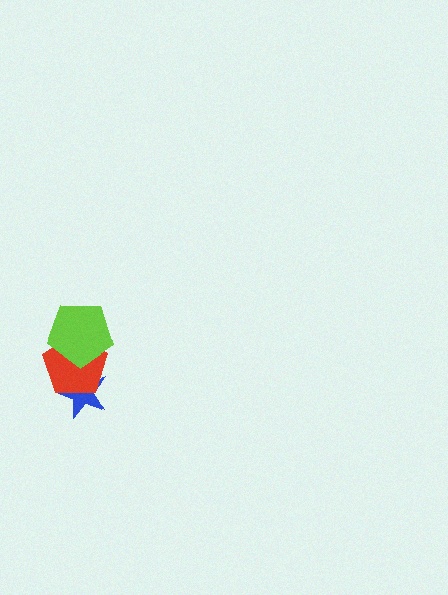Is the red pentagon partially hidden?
Yes, it is partially covered by another shape.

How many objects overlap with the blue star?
1 object overlaps with the blue star.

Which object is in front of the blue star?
The red pentagon is in front of the blue star.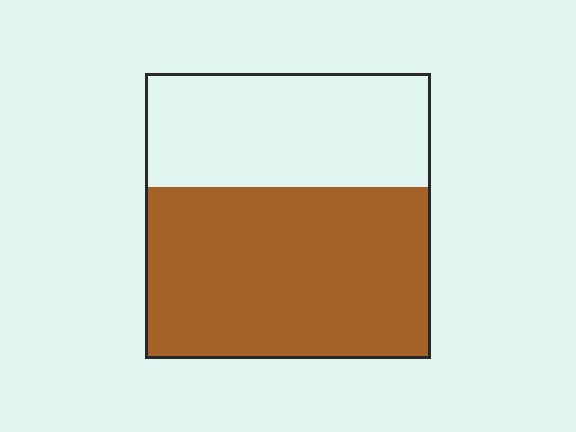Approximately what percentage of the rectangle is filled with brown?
Approximately 60%.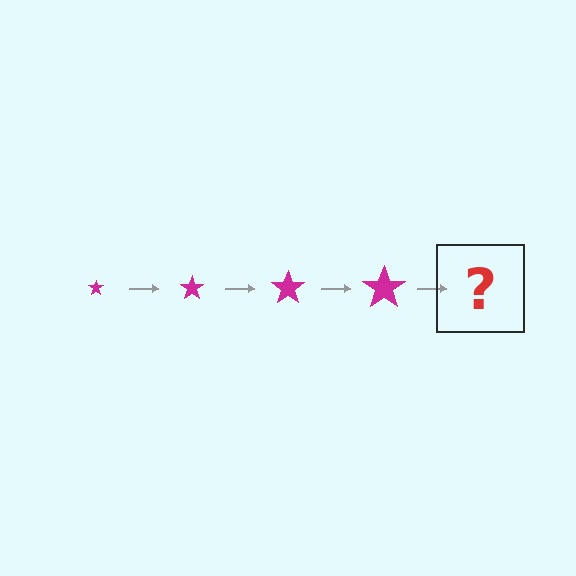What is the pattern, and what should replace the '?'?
The pattern is that the star gets progressively larger each step. The '?' should be a magenta star, larger than the previous one.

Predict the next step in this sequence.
The next step is a magenta star, larger than the previous one.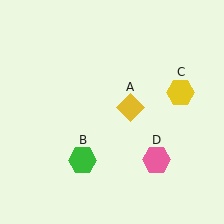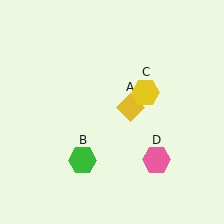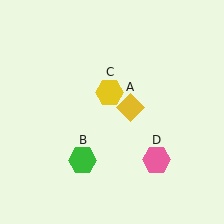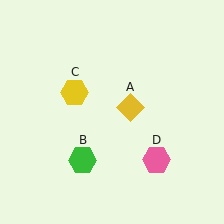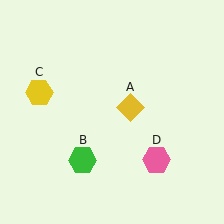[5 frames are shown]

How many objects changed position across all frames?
1 object changed position: yellow hexagon (object C).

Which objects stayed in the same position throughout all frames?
Yellow diamond (object A) and green hexagon (object B) and pink hexagon (object D) remained stationary.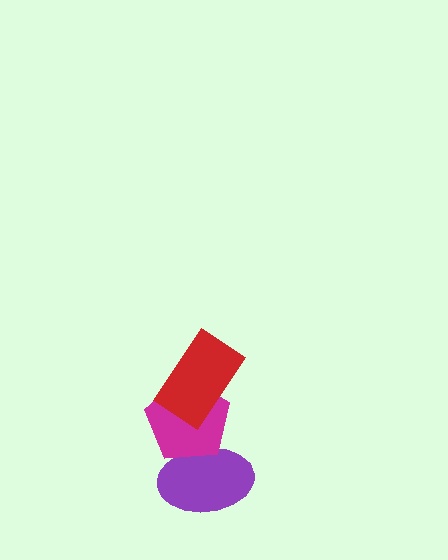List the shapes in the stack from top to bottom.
From top to bottom: the red rectangle, the magenta pentagon, the purple ellipse.